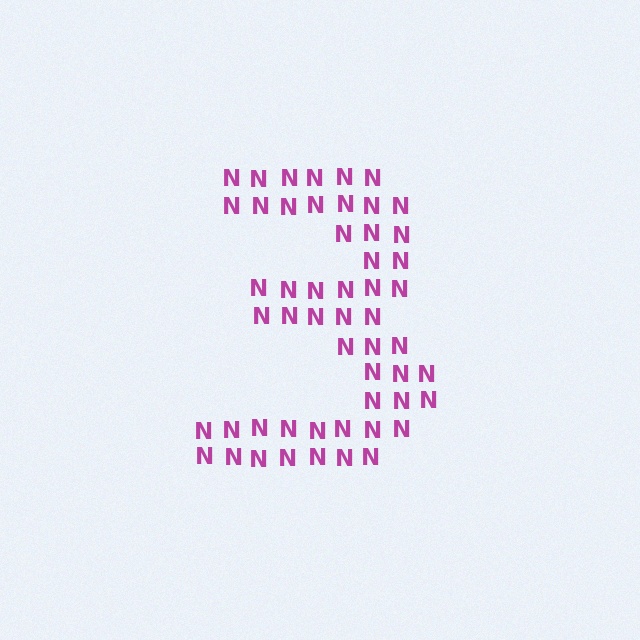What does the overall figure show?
The overall figure shows the digit 3.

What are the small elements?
The small elements are letter N's.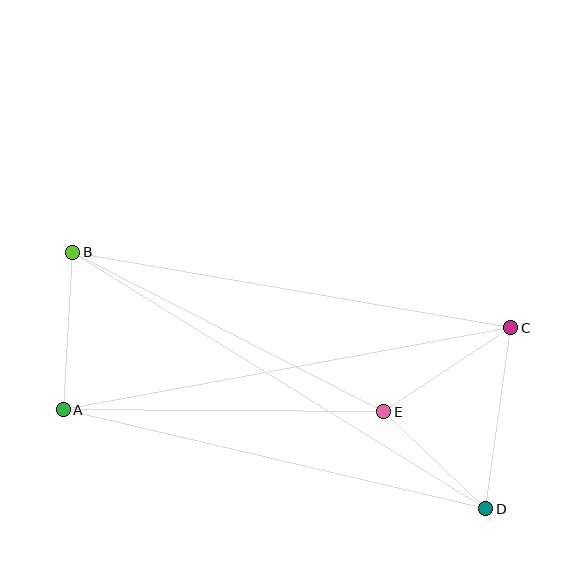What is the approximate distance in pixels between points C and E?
The distance between C and E is approximately 152 pixels.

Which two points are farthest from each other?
Points B and D are farthest from each other.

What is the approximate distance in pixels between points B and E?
The distance between B and E is approximately 350 pixels.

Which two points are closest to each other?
Points D and E are closest to each other.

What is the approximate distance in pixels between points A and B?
The distance between A and B is approximately 158 pixels.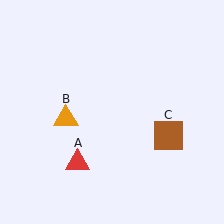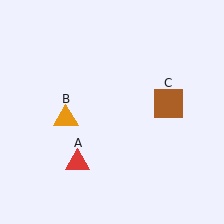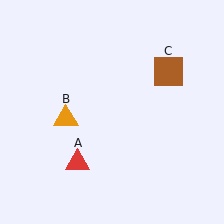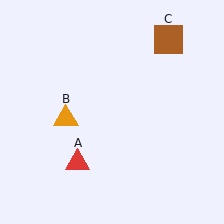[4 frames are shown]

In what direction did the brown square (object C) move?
The brown square (object C) moved up.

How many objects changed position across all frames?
1 object changed position: brown square (object C).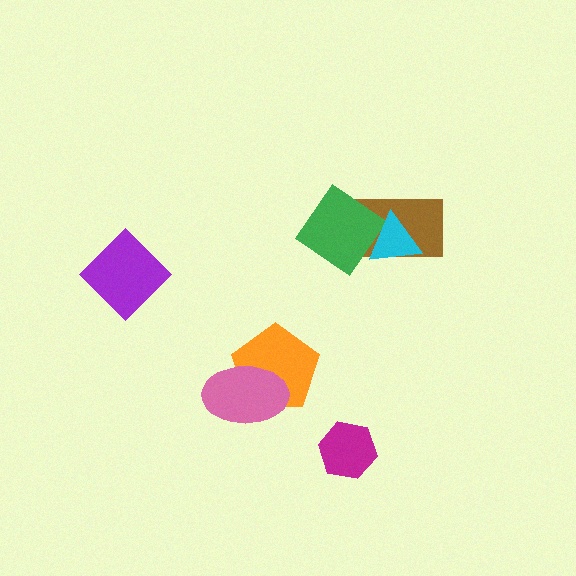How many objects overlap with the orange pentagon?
1 object overlaps with the orange pentagon.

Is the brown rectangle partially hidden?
Yes, it is partially covered by another shape.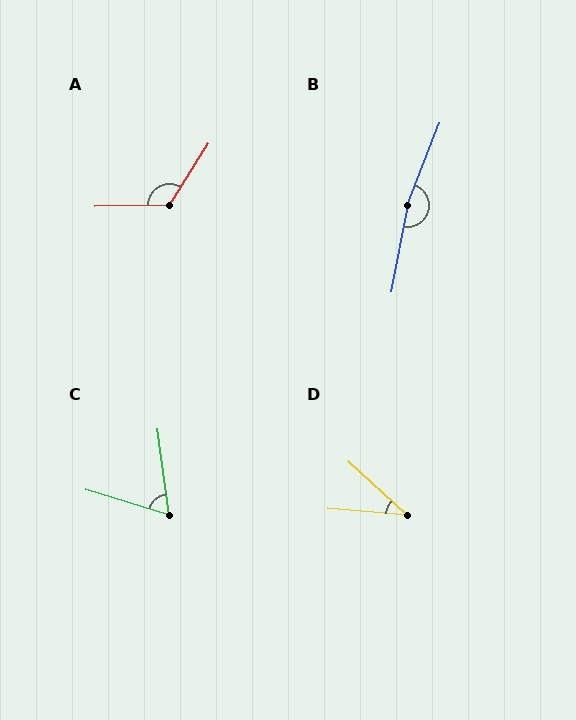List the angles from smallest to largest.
D (38°), C (66°), A (123°), B (169°).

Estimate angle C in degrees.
Approximately 66 degrees.